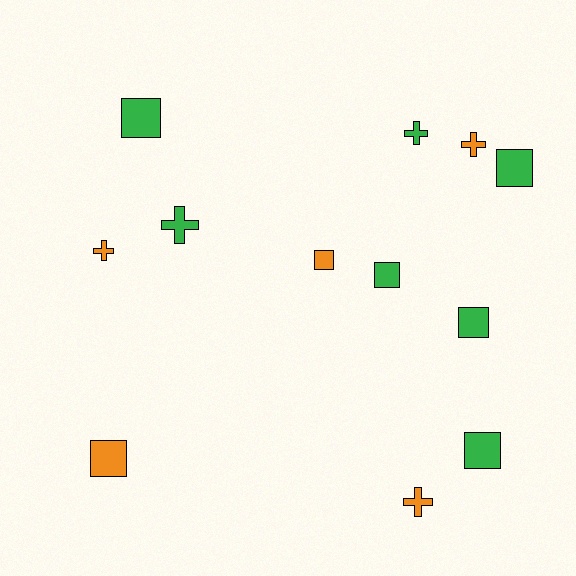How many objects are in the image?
There are 12 objects.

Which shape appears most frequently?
Square, with 7 objects.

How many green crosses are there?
There are 2 green crosses.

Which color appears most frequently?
Green, with 7 objects.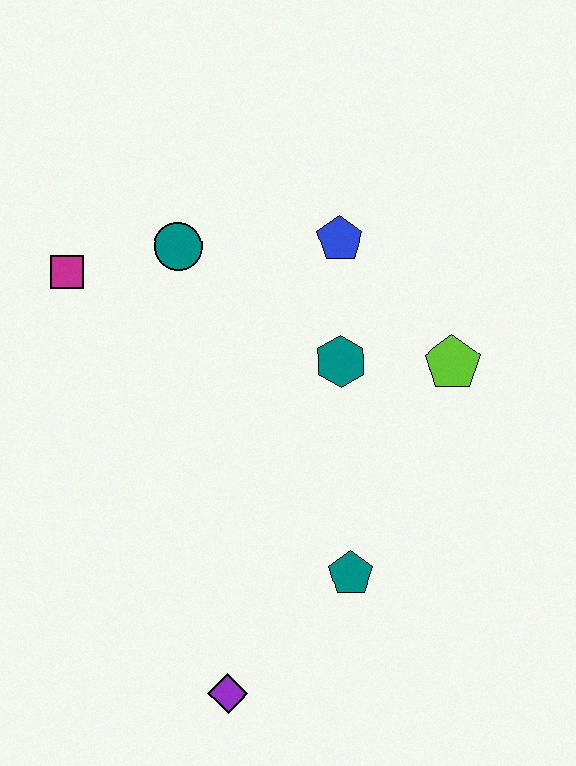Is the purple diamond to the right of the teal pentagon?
No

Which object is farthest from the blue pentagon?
The purple diamond is farthest from the blue pentagon.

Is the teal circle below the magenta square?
No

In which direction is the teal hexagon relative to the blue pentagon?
The teal hexagon is below the blue pentagon.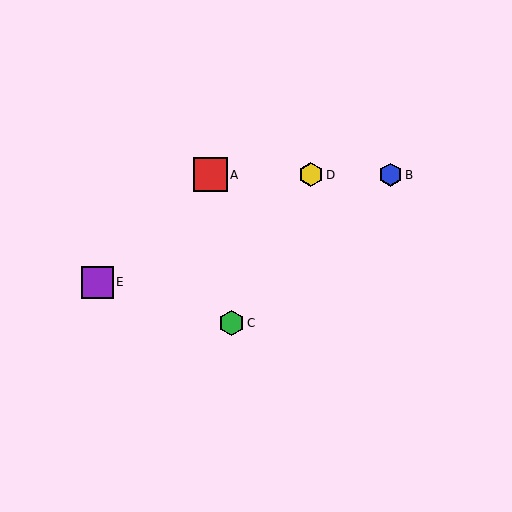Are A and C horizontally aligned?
No, A is at y≈175 and C is at y≈323.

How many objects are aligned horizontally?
3 objects (A, B, D) are aligned horizontally.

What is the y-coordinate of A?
Object A is at y≈175.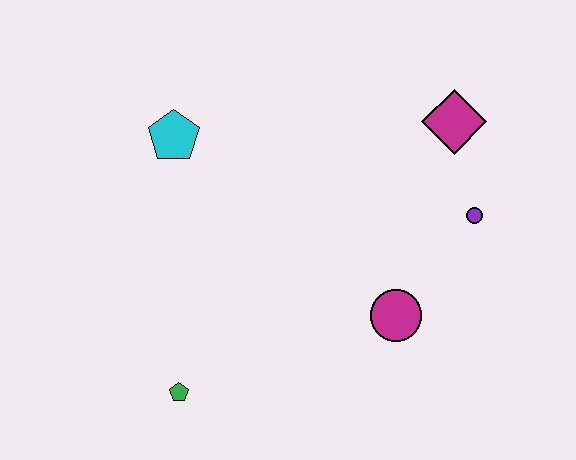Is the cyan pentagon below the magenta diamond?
Yes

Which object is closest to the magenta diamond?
The purple circle is closest to the magenta diamond.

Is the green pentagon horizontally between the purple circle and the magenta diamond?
No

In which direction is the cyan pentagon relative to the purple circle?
The cyan pentagon is to the left of the purple circle.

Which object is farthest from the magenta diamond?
The green pentagon is farthest from the magenta diamond.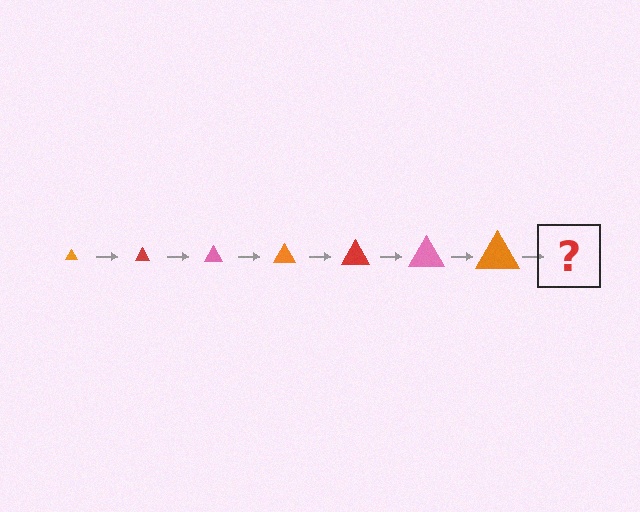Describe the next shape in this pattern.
It should be a red triangle, larger than the previous one.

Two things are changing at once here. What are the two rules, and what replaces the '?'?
The two rules are that the triangle grows larger each step and the color cycles through orange, red, and pink. The '?' should be a red triangle, larger than the previous one.